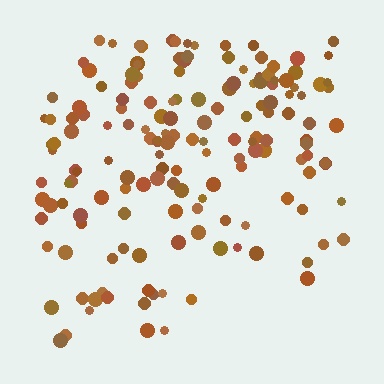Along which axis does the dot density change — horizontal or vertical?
Vertical.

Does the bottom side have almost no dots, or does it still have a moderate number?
Still a moderate number, just noticeably fewer than the top.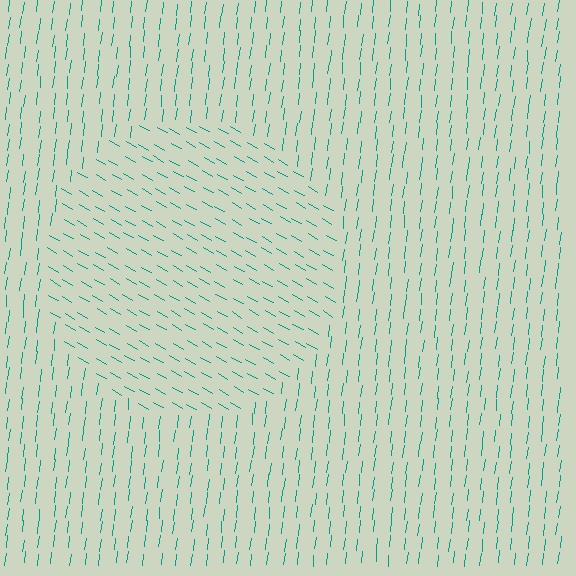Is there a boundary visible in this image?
Yes, there is a texture boundary formed by a change in line orientation.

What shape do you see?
I see a circle.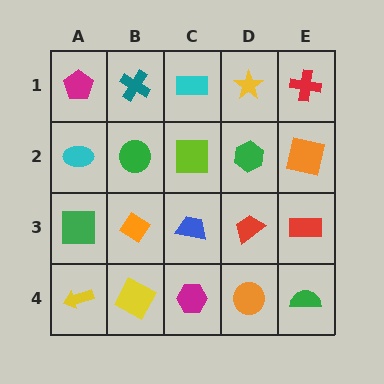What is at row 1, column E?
A red cross.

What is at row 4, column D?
An orange circle.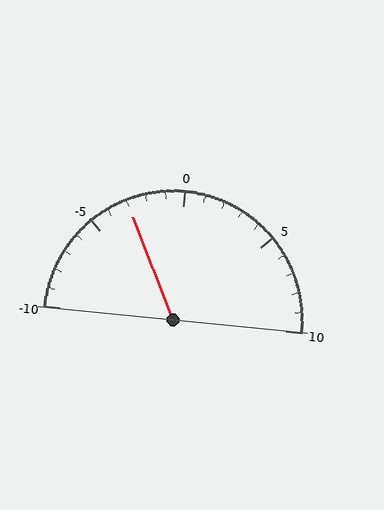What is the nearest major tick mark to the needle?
The nearest major tick mark is -5.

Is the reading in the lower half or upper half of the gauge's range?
The reading is in the lower half of the range (-10 to 10).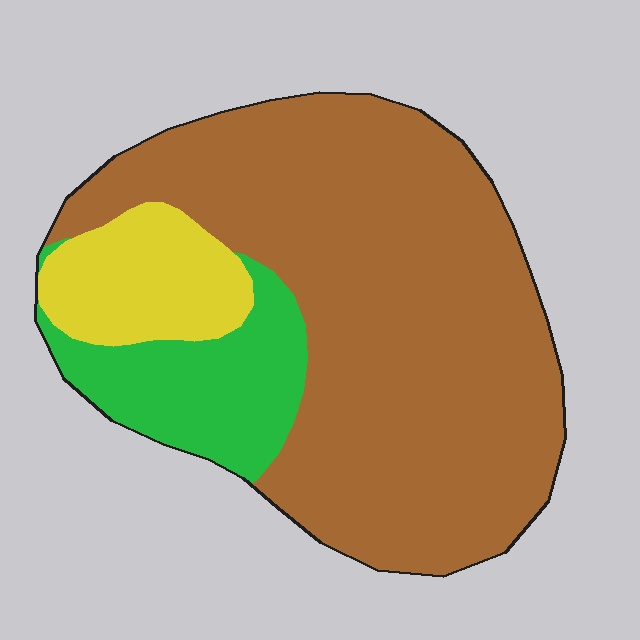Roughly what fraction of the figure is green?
Green takes up about one sixth (1/6) of the figure.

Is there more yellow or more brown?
Brown.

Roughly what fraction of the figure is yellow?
Yellow takes up about one eighth (1/8) of the figure.